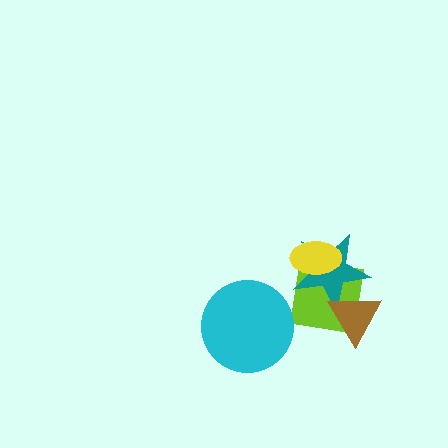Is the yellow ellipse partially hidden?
No, no other shape covers it.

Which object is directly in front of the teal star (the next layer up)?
The yellow ellipse is directly in front of the teal star.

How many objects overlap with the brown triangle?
2 objects overlap with the brown triangle.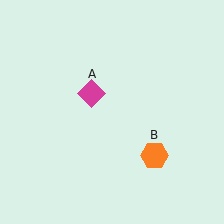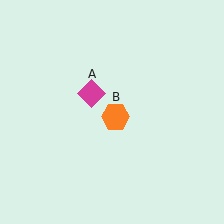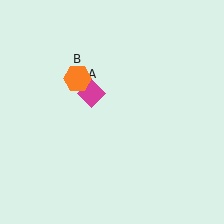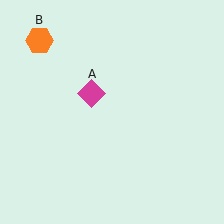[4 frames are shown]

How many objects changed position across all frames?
1 object changed position: orange hexagon (object B).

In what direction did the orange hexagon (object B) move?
The orange hexagon (object B) moved up and to the left.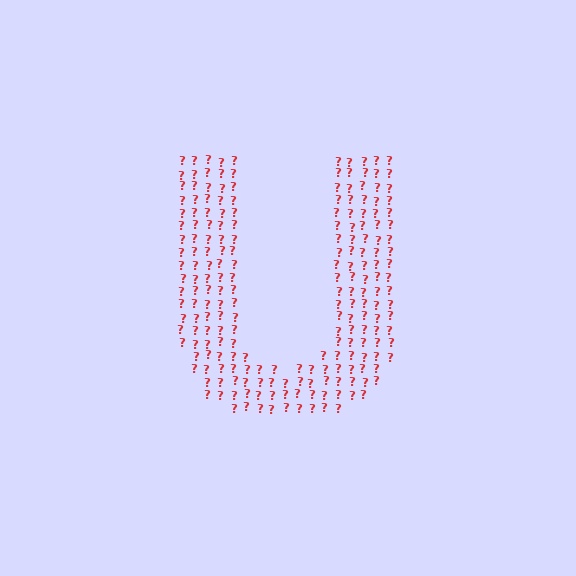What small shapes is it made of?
It is made of small question marks.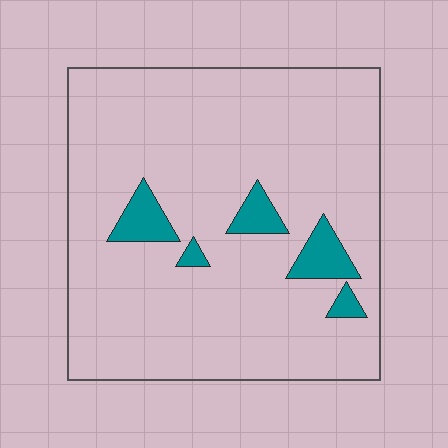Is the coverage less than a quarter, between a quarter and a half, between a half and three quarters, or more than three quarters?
Less than a quarter.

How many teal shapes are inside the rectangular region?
5.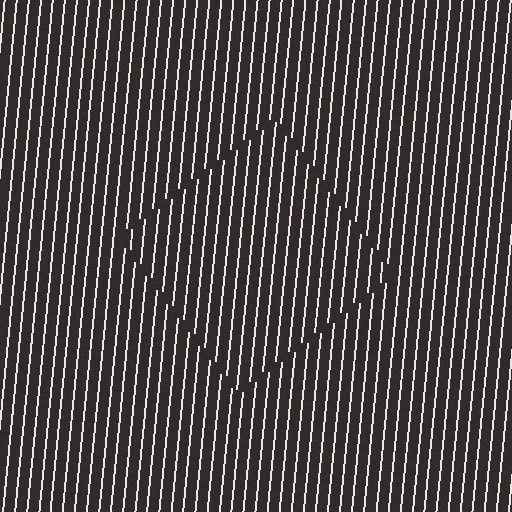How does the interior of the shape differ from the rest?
The interior of the shape contains the same grating, shifted by half a period — the contour is defined by the phase discontinuity where line-ends from the inner and outer gratings abut.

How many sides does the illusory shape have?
4 sides — the line-ends trace a square.